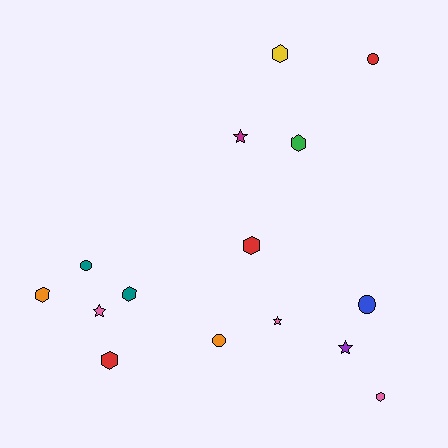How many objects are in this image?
There are 15 objects.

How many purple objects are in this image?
There is 1 purple object.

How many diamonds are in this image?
There are no diamonds.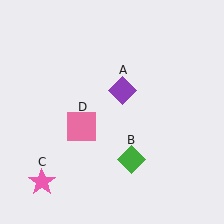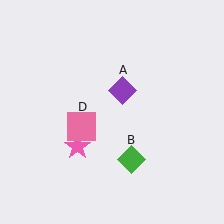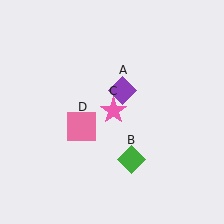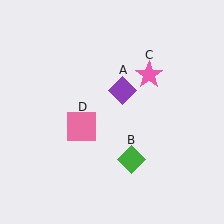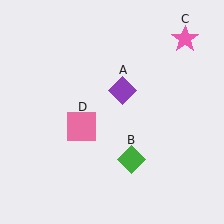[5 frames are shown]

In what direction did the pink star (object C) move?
The pink star (object C) moved up and to the right.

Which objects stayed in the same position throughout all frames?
Purple diamond (object A) and green diamond (object B) and pink square (object D) remained stationary.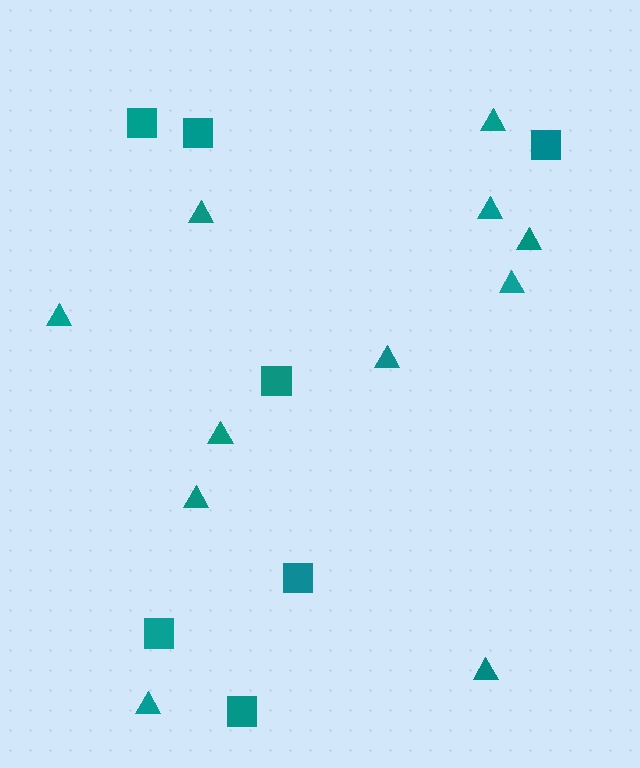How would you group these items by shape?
There are 2 groups: one group of squares (7) and one group of triangles (11).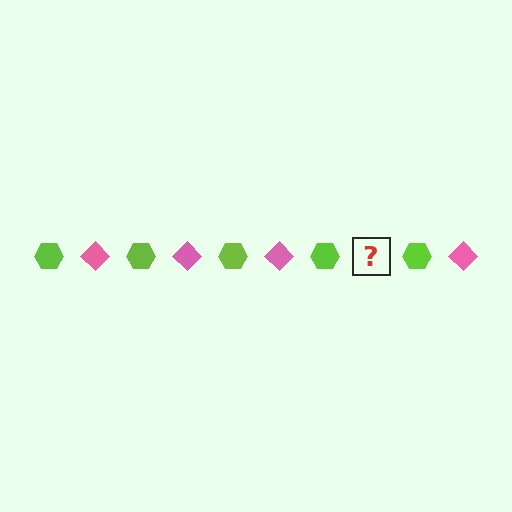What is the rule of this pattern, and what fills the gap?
The rule is that the pattern alternates between lime hexagon and pink diamond. The gap should be filled with a pink diamond.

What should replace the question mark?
The question mark should be replaced with a pink diamond.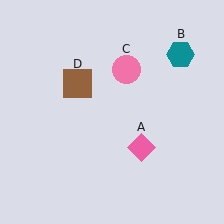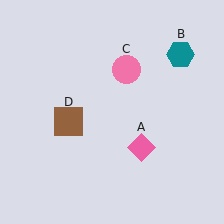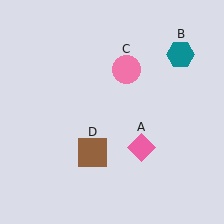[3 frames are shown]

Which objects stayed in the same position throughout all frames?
Pink diamond (object A) and teal hexagon (object B) and pink circle (object C) remained stationary.